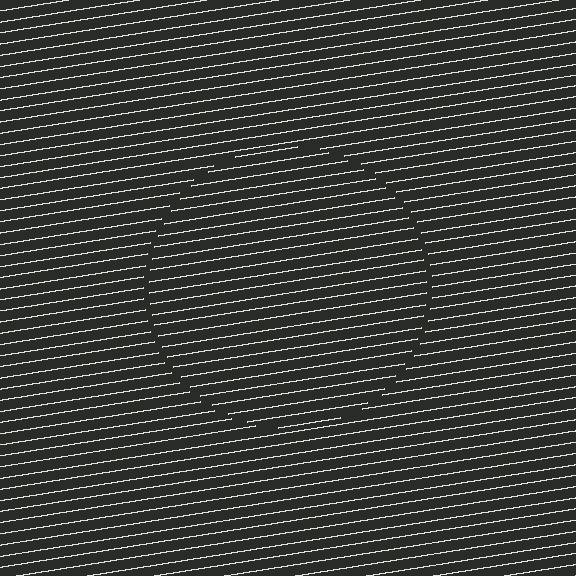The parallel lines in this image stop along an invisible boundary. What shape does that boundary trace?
An illusory circle. The interior of the shape contains the same grating, shifted by half a period — the contour is defined by the phase discontinuity where line-ends from the inner and outer gratings abut.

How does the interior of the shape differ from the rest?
The interior of the shape contains the same grating, shifted by half a period — the contour is defined by the phase discontinuity where line-ends from the inner and outer gratings abut.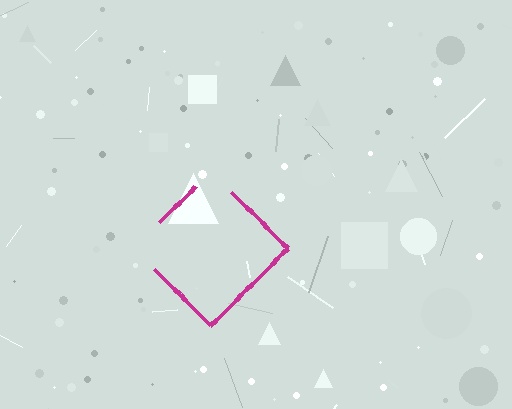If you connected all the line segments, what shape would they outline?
They would outline a diamond.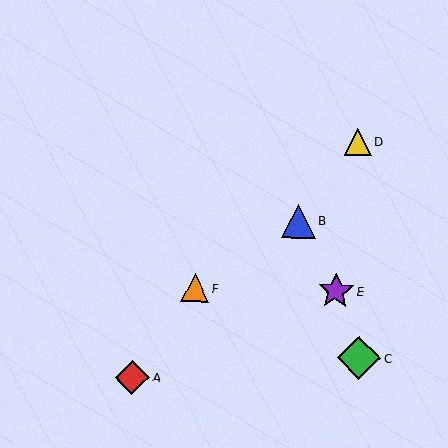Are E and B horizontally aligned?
No, E is at y≈291 and B is at y≈221.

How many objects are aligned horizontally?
2 objects (E, F) are aligned horizontally.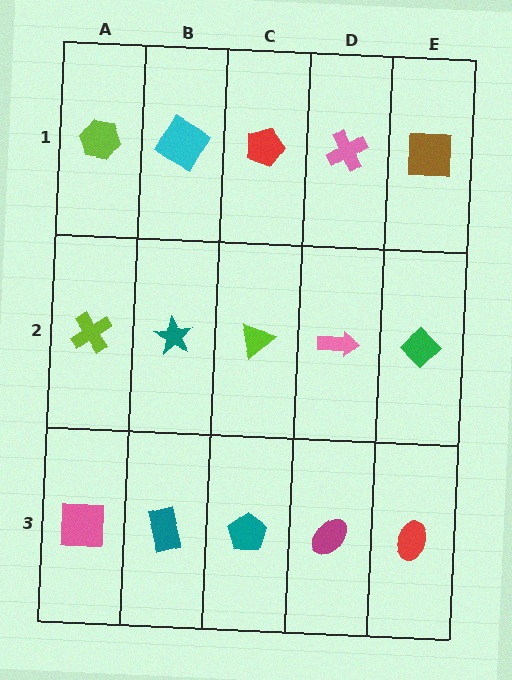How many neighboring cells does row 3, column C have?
3.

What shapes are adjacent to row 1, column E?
A green diamond (row 2, column E), a pink cross (row 1, column D).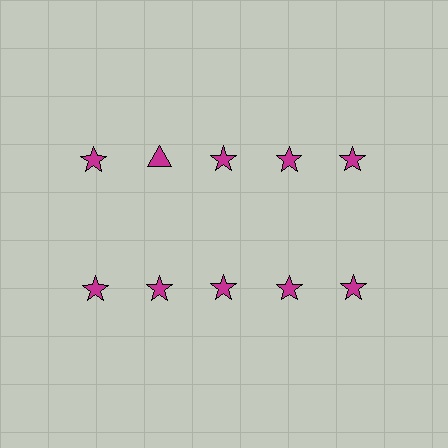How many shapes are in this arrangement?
There are 10 shapes arranged in a grid pattern.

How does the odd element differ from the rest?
It has a different shape: triangle instead of star.